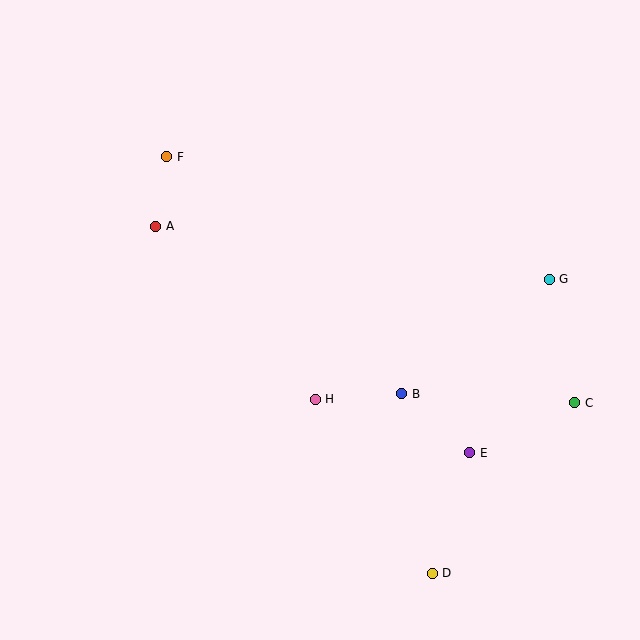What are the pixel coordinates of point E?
Point E is at (470, 453).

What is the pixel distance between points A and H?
The distance between A and H is 235 pixels.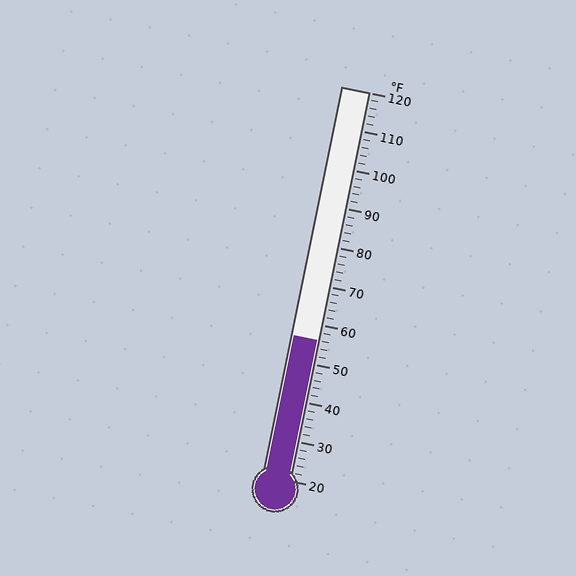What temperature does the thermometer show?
The thermometer shows approximately 56°F.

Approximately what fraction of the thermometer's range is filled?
The thermometer is filled to approximately 35% of its range.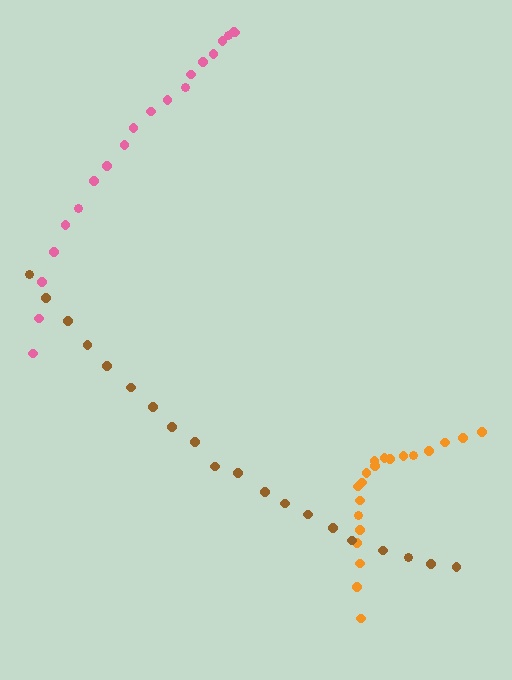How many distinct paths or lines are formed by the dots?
There are 3 distinct paths.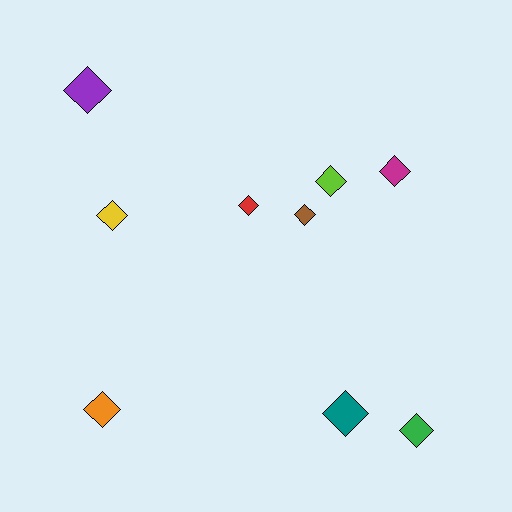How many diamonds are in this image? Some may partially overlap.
There are 9 diamonds.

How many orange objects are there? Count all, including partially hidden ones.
There is 1 orange object.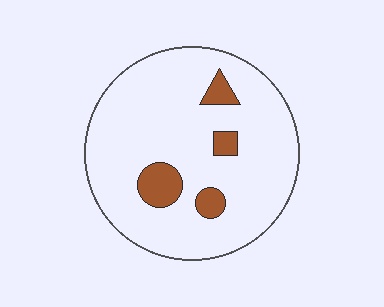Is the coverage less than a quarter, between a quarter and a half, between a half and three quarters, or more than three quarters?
Less than a quarter.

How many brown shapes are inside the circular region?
4.